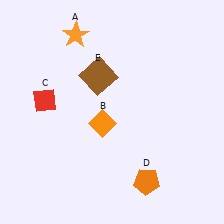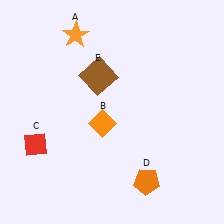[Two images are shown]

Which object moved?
The red diamond (C) moved down.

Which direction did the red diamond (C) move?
The red diamond (C) moved down.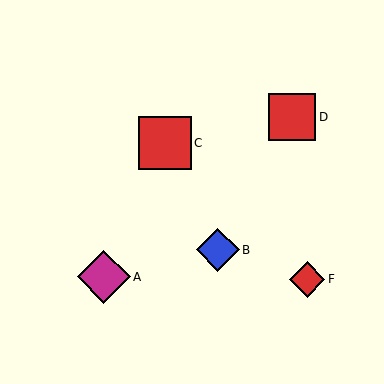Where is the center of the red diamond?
The center of the red diamond is at (307, 279).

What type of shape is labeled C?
Shape C is a red square.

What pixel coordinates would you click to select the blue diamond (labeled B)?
Click at (218, 250) to select the blue diamond B.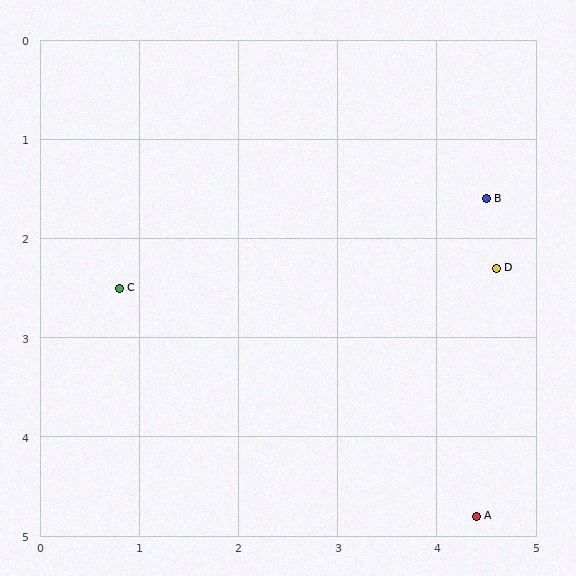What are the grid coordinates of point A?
Point A is at approximately (4.4, 4.8).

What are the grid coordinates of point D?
Point D is at approximately (4.6, 2.3).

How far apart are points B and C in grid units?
Points B and C are about 3.8 grid units apart.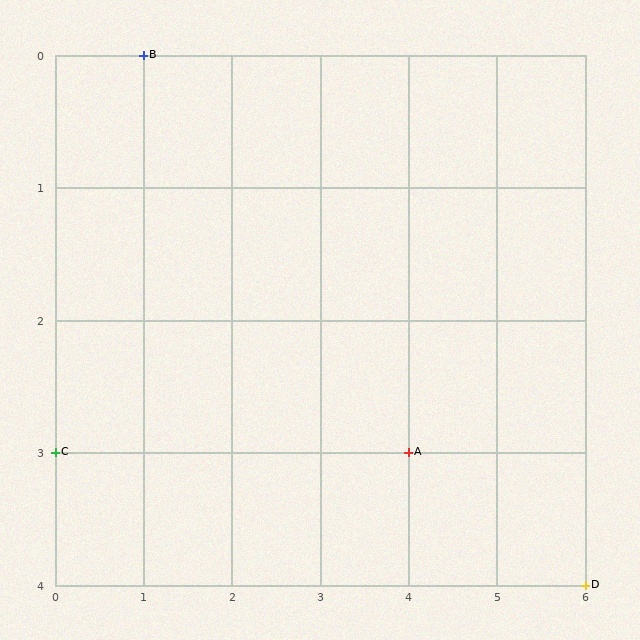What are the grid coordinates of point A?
Point A is at grid coordinates (4, 3).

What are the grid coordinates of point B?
Point B is at grid coordinates (1, 0).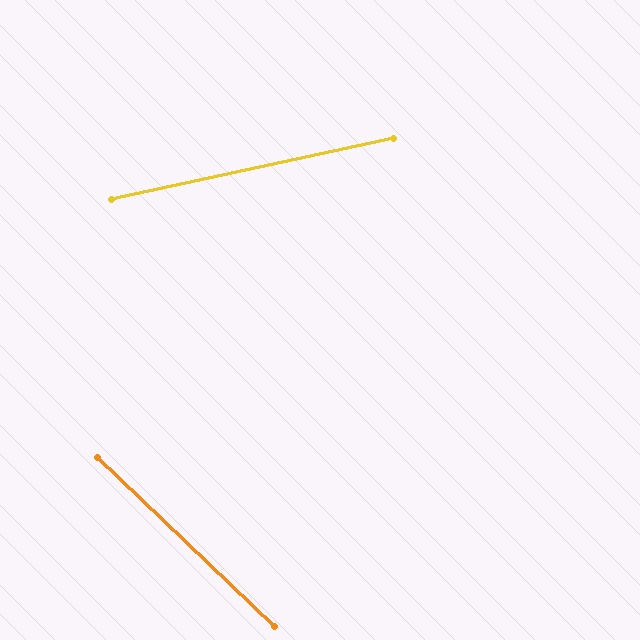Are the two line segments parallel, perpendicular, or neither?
Neither parallel nor perpendicular — they differ by about 56°.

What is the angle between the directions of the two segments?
Approximately 56 degrees.